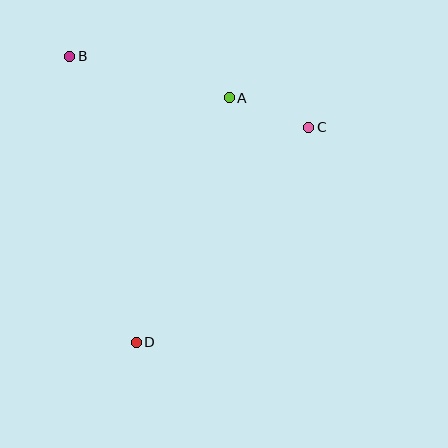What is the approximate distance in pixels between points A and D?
The distance between A and D is approximately 262 pixels.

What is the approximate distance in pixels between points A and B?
The distance between A and B is approximately 165 pixels.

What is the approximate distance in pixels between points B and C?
The distance between B and C is approximately 249 pixels.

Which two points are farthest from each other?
Points B and D are farthest from each other.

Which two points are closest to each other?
Points A and C are closest to each other.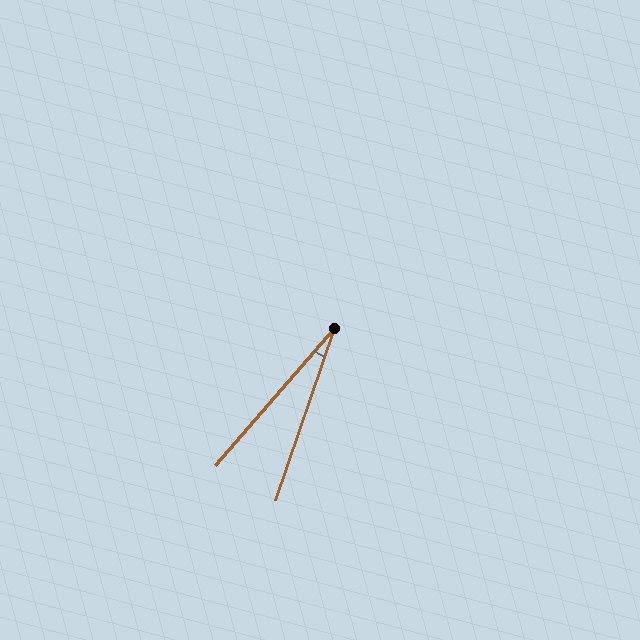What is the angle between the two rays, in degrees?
Approximately 22 degrees.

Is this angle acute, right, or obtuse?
It is acute.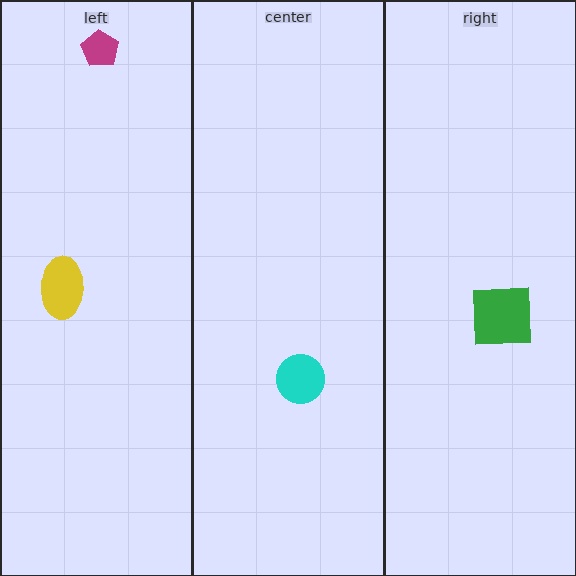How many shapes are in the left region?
2.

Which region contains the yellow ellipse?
The left region.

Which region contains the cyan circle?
The center region.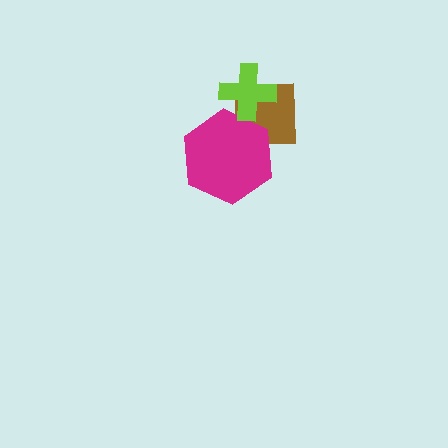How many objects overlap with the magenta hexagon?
2 objects overlap with the magenta hexagon.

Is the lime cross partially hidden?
No, no other shape covers it.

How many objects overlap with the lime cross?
2 objects overlap with the lime cross.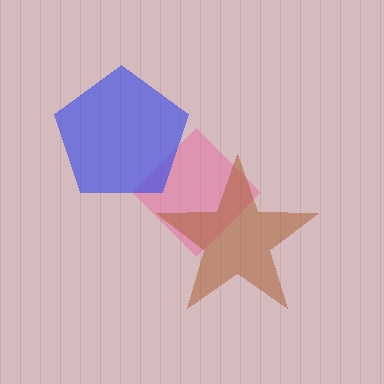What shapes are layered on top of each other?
The layered shapes are: a pink diamond, a blue pentagon, a brown star.